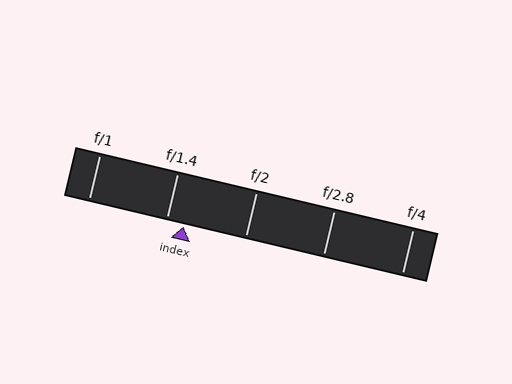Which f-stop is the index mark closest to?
The index mark is closest to f/1.4.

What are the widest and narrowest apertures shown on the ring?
The widest aperture shown is f/1 and the narrowest is f/4.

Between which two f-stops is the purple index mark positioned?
The index mark is between f/1.4 and f/2.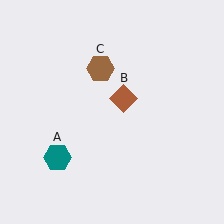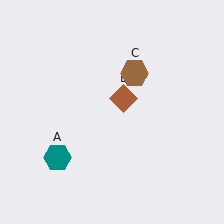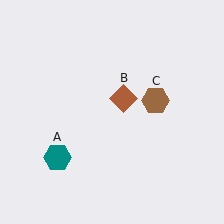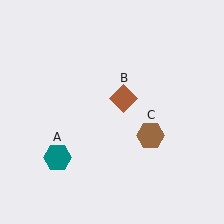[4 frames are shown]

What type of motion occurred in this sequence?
The brown hexagon (object C) rotated clockwise around the center of the scene.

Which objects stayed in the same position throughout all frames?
Teal hexagon (object A) and brown diamond (object B) remained stationary.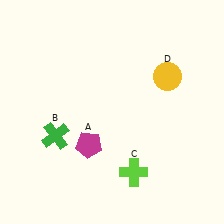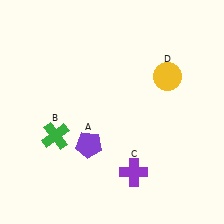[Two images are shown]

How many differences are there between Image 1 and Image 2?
There are 2 differences between the two images.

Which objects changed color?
A changed from magenta to purple. C changed from lime to purple.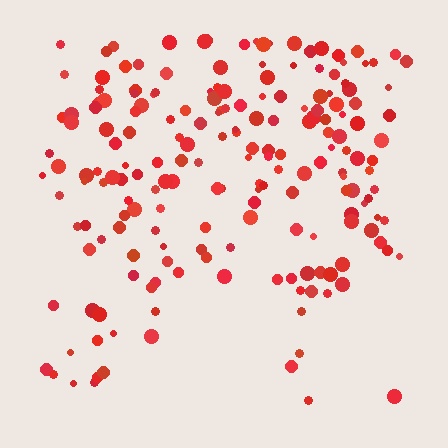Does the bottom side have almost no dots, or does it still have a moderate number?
Still a moderate number, just noticeably fewer than the top.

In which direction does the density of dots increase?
From bottom to top, with the top side densest.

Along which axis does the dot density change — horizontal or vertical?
Vertical.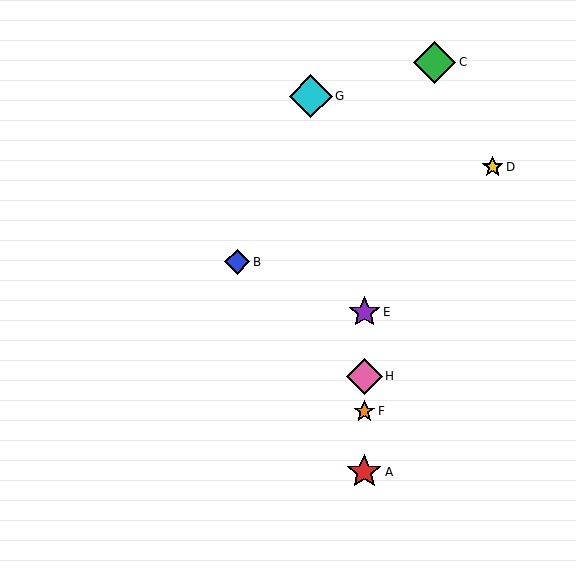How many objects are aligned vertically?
4 objects (A, E, F, H) are aligned vertically.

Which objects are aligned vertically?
Objects A, E, F, H are aligned vertically.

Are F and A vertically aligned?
Yes, both are at x≈364.